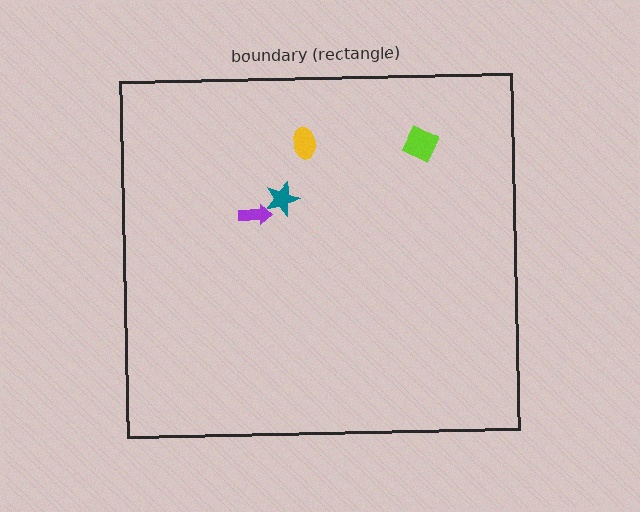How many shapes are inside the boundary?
4 inside, 0 outside.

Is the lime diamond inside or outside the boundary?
Inside.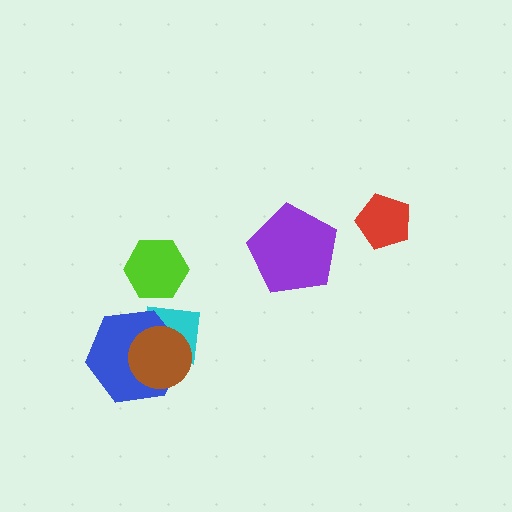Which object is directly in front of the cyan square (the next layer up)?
The blue hexagon is directly in front of the cyan square.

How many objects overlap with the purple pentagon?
0 objects overlap with the purple pentagon.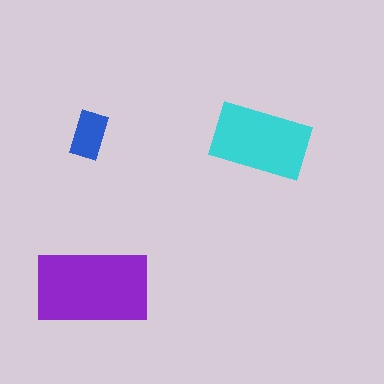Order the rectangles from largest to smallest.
the purple one, the cyan one, the blue one.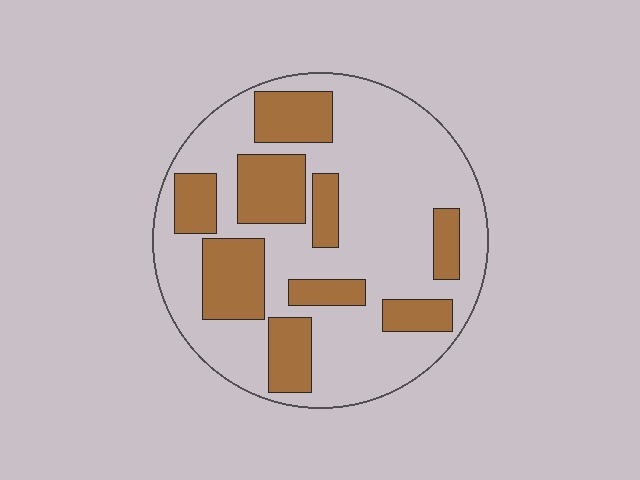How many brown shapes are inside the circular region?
9.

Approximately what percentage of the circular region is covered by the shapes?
Approximately 30%.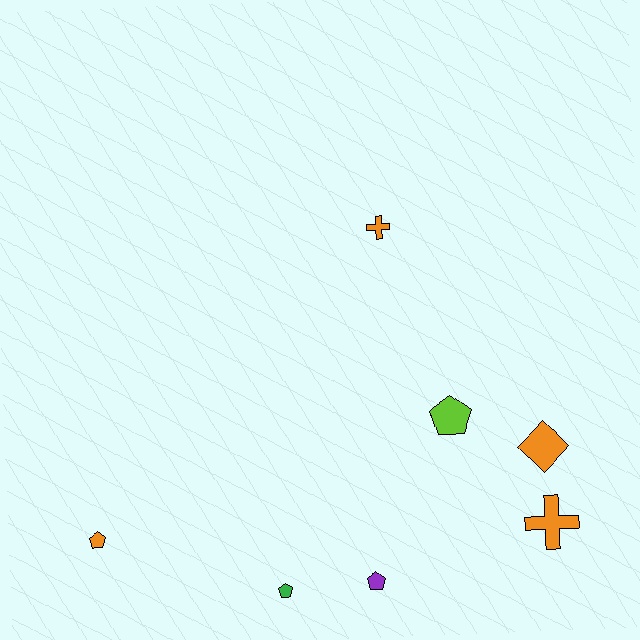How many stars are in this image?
There are no stars.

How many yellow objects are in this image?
There are no yellow objects.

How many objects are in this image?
There are 7 objects.